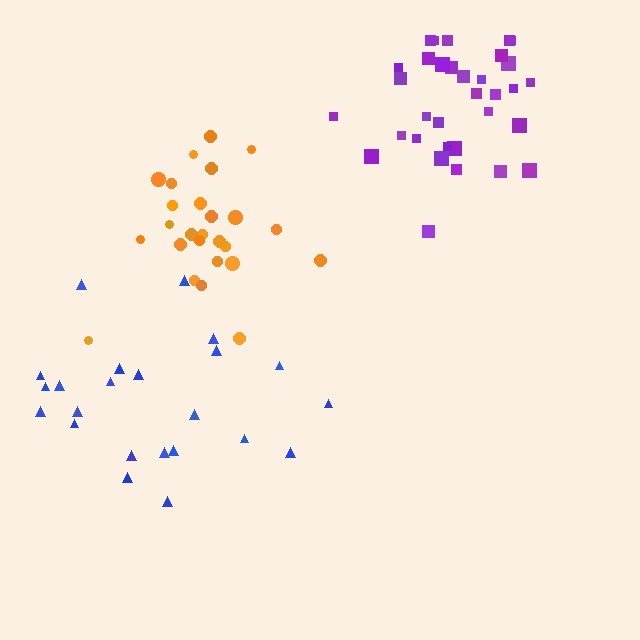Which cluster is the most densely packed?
Purple.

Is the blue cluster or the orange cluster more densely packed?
Orange.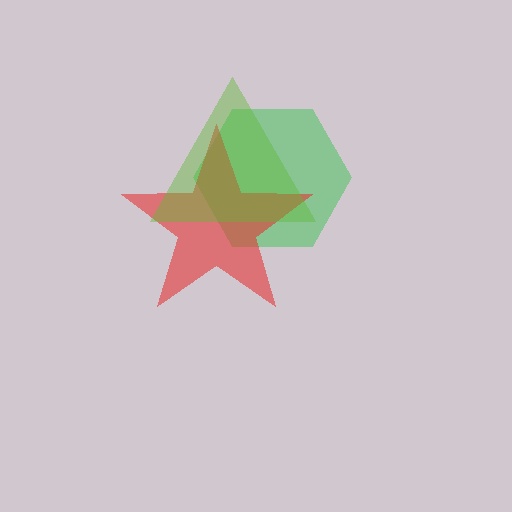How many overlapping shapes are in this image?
There are 3 overlapping shapes in the image.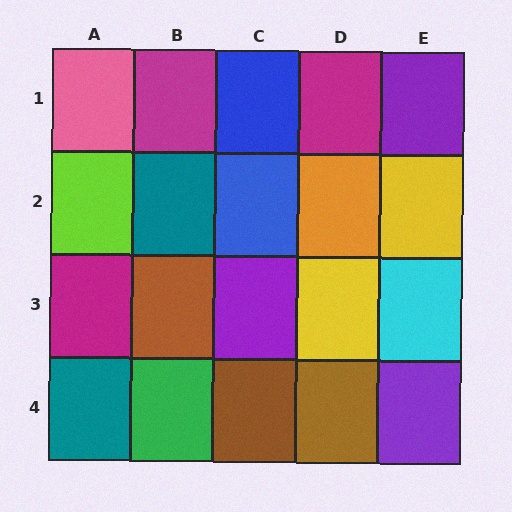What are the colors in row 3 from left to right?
Magenta, brown, purple, yellow, cyan.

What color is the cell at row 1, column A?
Pink.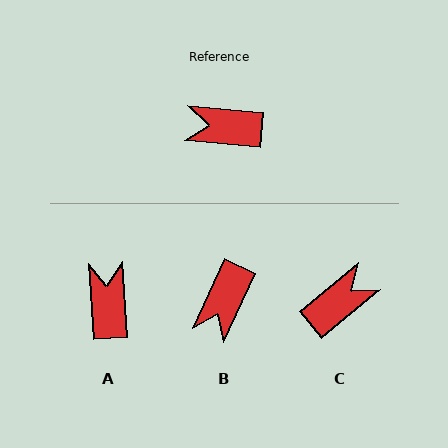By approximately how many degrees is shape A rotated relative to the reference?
Approximately 81 degrees clockwise.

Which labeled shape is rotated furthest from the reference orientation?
C, about 135 degrees away.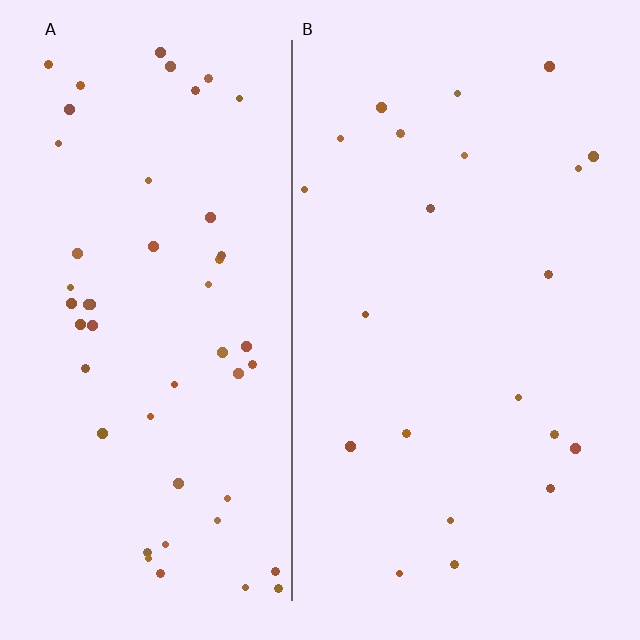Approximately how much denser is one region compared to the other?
Approximately 2.3× — region A over region B.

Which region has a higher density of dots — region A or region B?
A (the left).